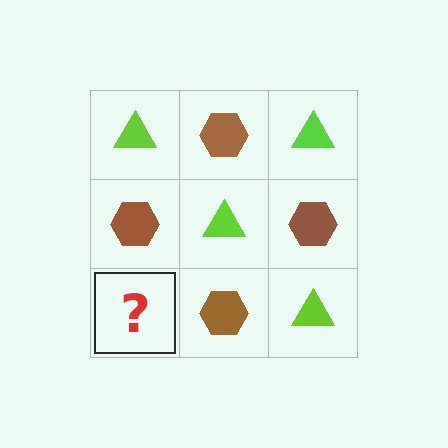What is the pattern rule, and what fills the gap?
The rule is that it alternates lime triangle and brown hexagon in a checkerboard pattern. The gap should be filled with a lime triangle.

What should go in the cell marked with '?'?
The missing cell should contain a lime triangle.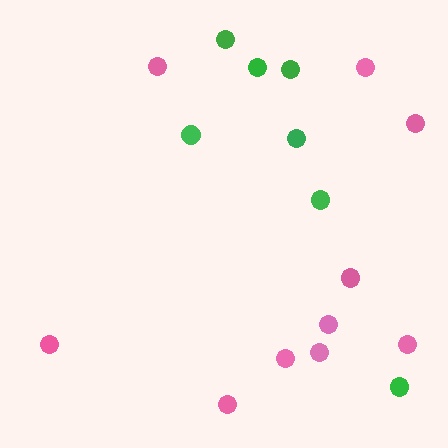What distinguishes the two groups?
There are 2 groups: one group of green circles (7) and one group of pink circles (10).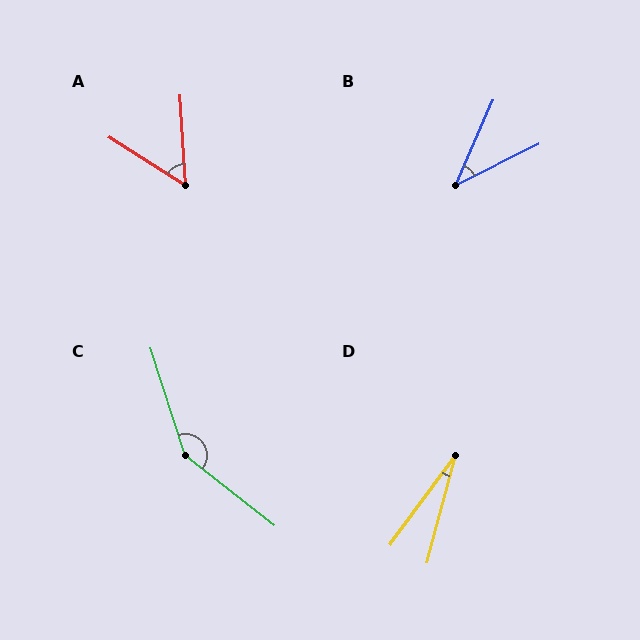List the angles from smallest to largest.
D (22°), B (40°), A (55°), C (146°).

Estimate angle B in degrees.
Approximately 40 degrees.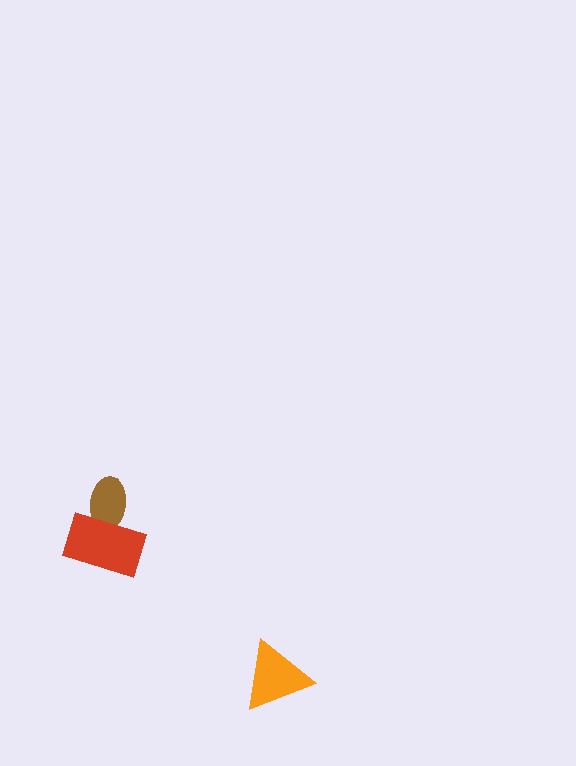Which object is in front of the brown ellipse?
The red rectangle is in front of the brown ellipse.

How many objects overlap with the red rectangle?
1 object overlaps with the red rectangle.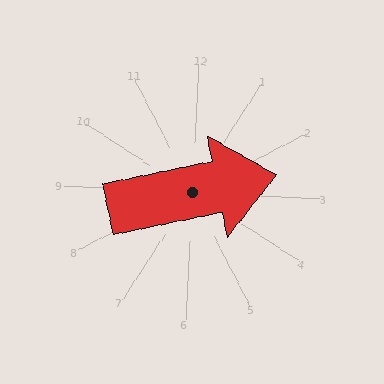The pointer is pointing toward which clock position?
Roughly 3 o'clock.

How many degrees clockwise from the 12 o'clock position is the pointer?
Approximately 76 degrees.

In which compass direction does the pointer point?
East.